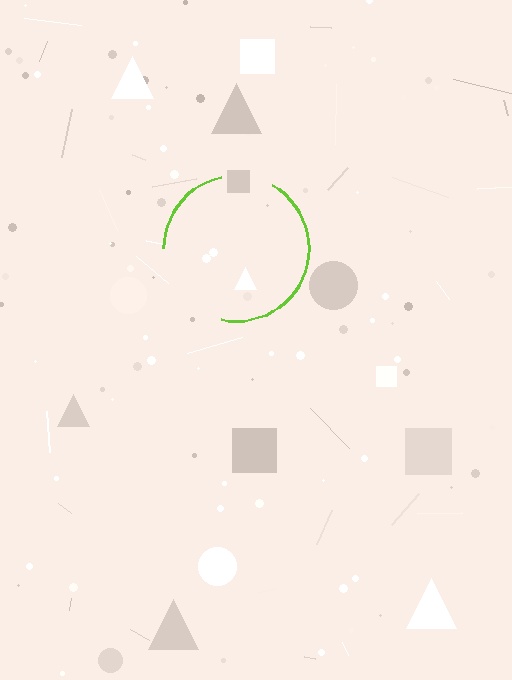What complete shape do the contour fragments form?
The contour fragments form a circle.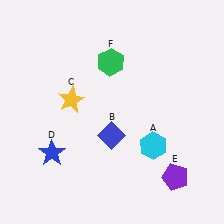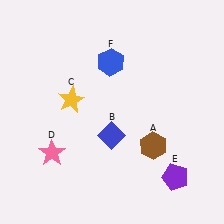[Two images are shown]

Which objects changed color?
A changed from cyan to brown. D changed from blue to pink. F changed from green to blue.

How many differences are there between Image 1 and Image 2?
There are 3 differences between the two images.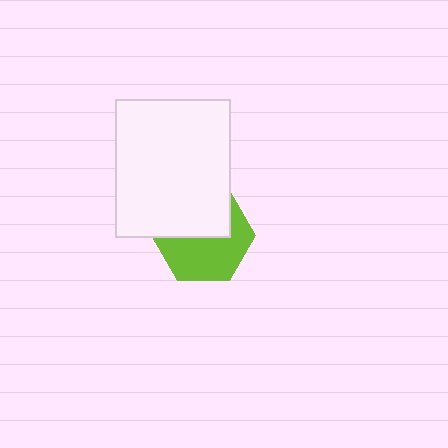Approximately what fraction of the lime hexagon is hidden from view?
Roughly 45% of the lime hexagon is hidden behind the white rectangle.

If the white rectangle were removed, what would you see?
You would see the complete lime hexagon.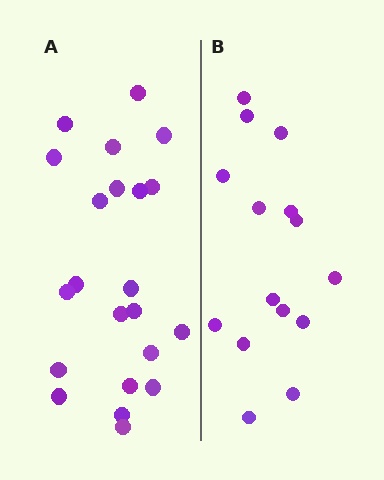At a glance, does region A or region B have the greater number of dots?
Region A (the left region) has more dots.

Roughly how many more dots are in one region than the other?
Region A has roughly 8 or so more dots than region B.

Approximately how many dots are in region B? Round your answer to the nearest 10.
About 20 dots. (The exact count is 15, which rounds to 20.)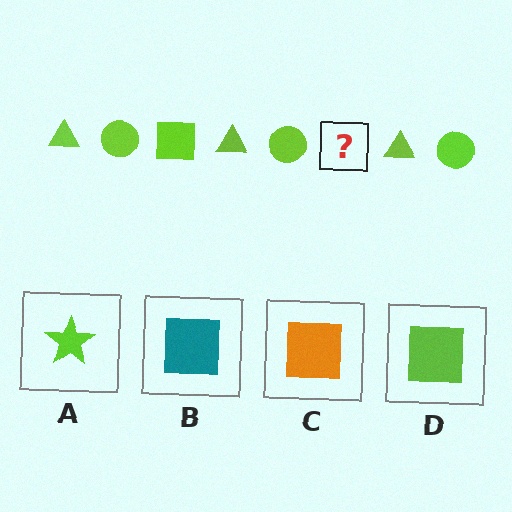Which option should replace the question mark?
Option D.